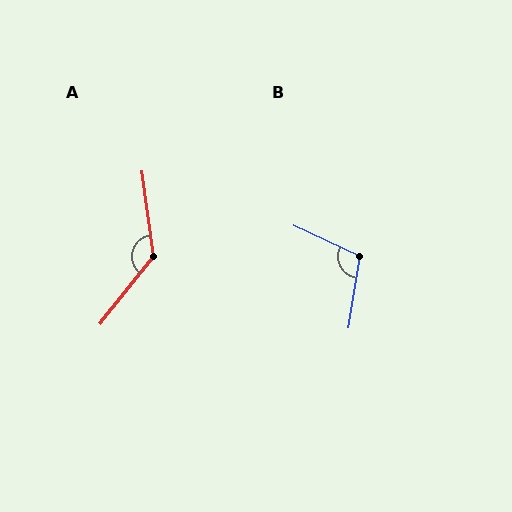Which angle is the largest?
A, at approximately 134 degrees.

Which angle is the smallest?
B, at approximately 106 degrees.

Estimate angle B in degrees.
Approximately 106 degrees.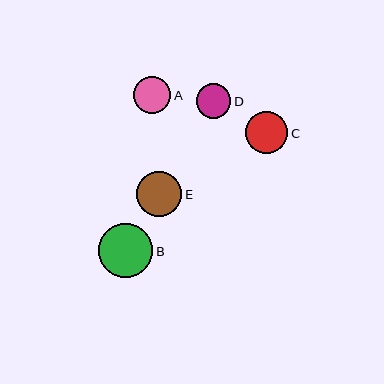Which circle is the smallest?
Circle D is the smallest with a size of approximately 34 pixels.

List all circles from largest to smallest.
From largest to smallest: B, E, C, A, D.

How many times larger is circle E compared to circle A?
Circle E is approximately 1.2 times the size of circle A.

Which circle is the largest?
Circle B is the largest with a size of approximately 54 pixels.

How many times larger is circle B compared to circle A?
Circle B is approximately 1.4 times the size of circle A.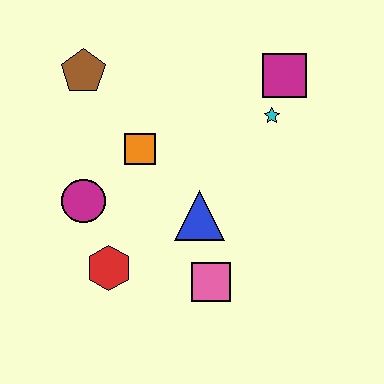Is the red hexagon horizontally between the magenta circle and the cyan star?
Yes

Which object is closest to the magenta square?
The cyan star is closest to the magenta square.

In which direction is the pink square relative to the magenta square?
The pink square is below the magenta square.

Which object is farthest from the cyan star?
The red hexagon is farthest from the cyan star.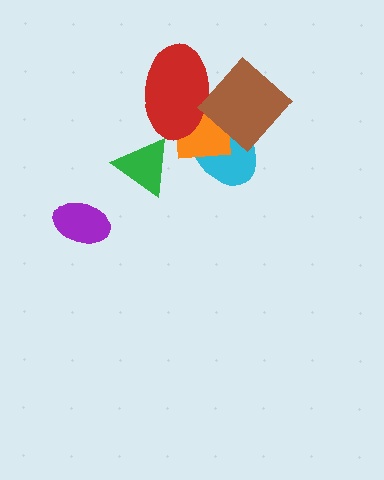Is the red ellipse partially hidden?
Yes, it is partially covered by another shape.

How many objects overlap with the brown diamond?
3 objects overlap with the brown diamond.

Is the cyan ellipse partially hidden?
Yes, it is partially covered by another shape.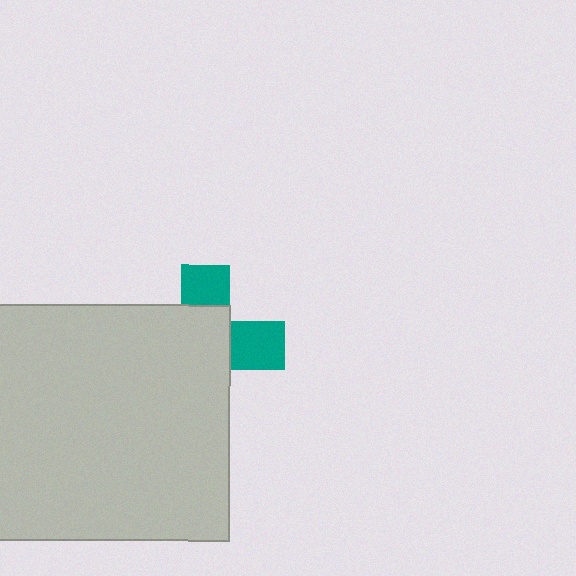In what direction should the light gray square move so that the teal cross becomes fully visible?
The light gray square should move toward the lower-left. That is the shortest direction to clear the overlap and leave the teal cross fully visible.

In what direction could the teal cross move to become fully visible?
The teal cross could move toward the upper-right. That would shift it out from behind the light gray square entirely.